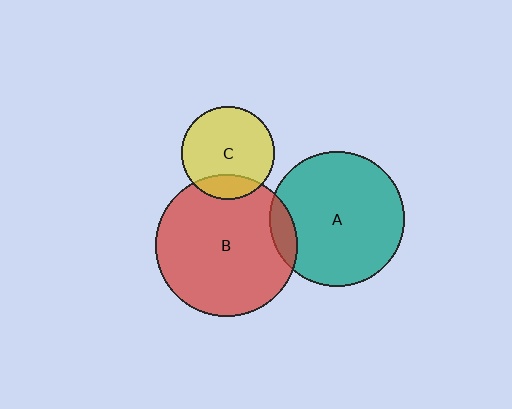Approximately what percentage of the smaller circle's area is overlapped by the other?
Approximately 20%.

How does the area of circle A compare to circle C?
Approximately 2.1 times.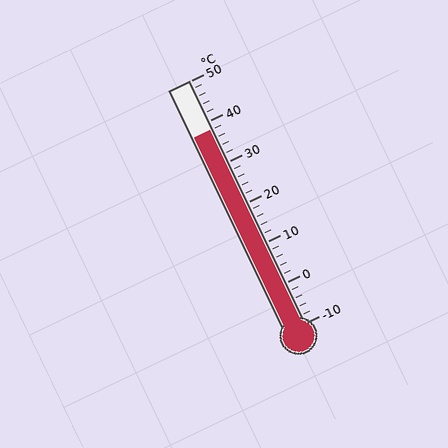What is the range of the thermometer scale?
The thermometer scale ranges from -10°C to 50°C.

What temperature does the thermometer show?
The thermometer shows approximately 38°C.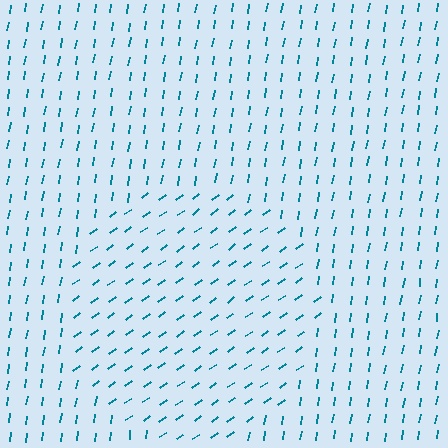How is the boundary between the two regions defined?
The boundary is defined purely by a change in line orientation (approximately 45 degrees difference). All lines are the same color and thickness.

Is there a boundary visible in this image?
Yes, there is a texture boundary formed by a change in line orientation.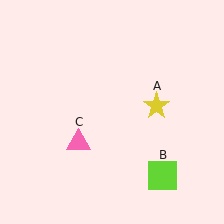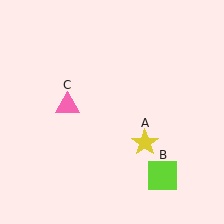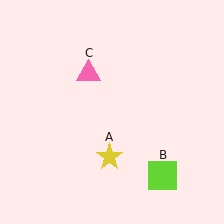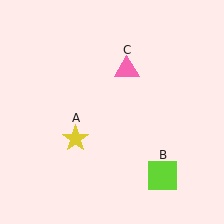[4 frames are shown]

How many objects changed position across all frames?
2 objects changed position: yellow star (object A), pink triangle (object C).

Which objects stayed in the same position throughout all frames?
Lime square (object B) remained stationary.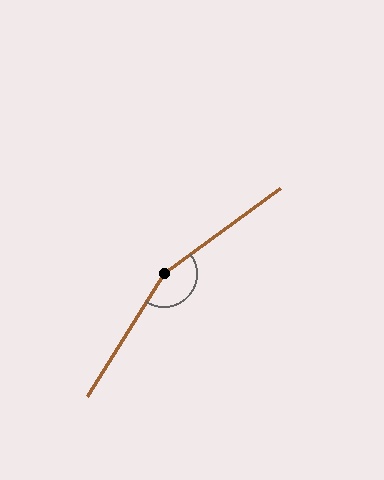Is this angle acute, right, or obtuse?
It is obtuse.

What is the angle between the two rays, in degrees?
Approximately 158 degrees.